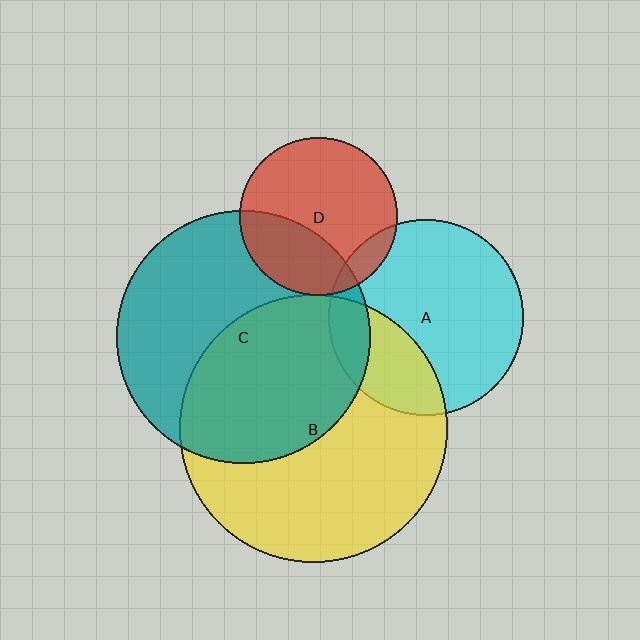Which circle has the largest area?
Circle B (yellow).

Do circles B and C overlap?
Yes.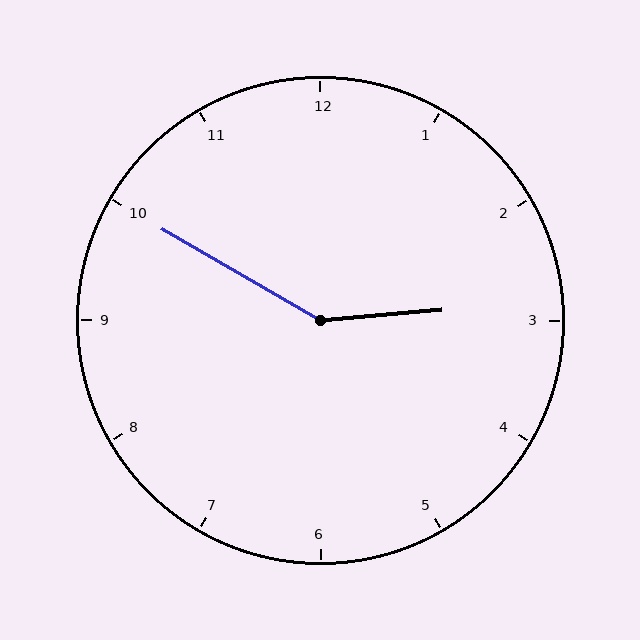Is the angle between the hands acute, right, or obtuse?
It is obtuse.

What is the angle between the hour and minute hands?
Approximately 145 degrees.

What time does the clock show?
2:50.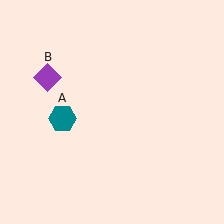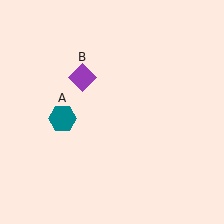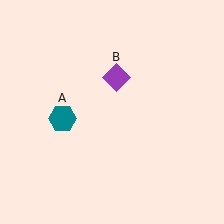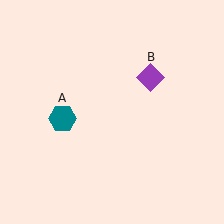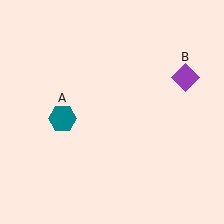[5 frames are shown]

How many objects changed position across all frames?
1 object changed position: purple diamond (object B).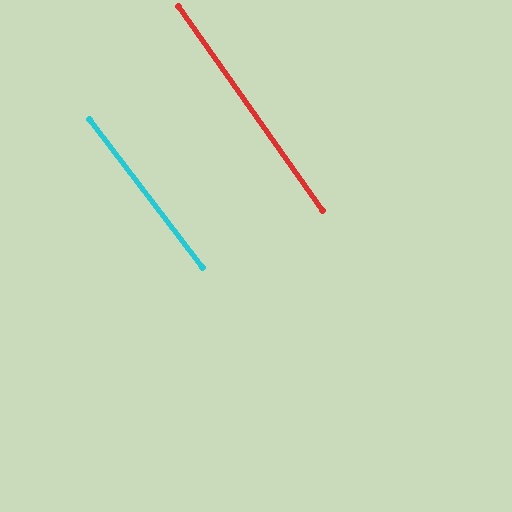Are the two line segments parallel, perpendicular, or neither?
Parallel — their directions differ by only 1.9°.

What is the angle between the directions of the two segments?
Approximately 2 degrees.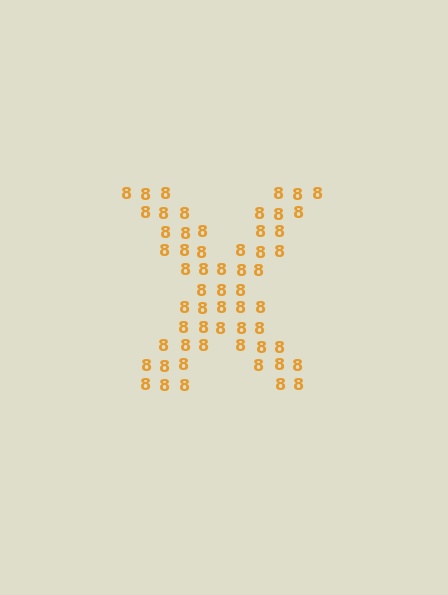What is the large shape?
The large shape is the letter X.